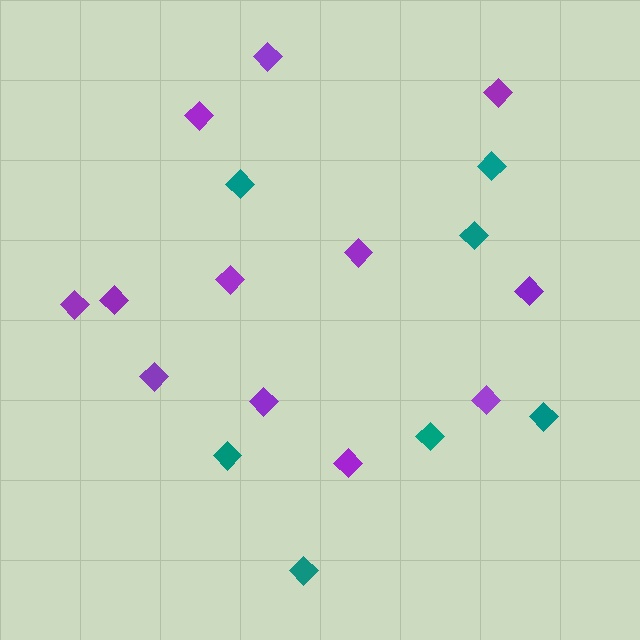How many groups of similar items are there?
There are 2 groups: one group of purple diamonds (12) and one group of teal diamonds (7).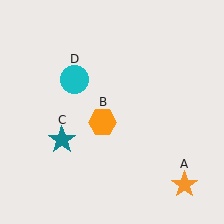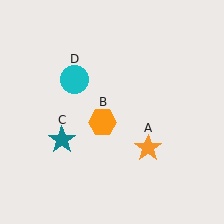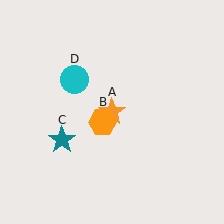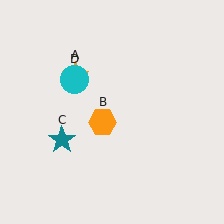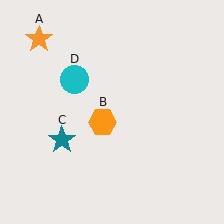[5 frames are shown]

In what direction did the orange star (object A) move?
The orange star (object A) moved up and to the left.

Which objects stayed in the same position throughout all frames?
Orange hexagon (object B) and teal star (object C) and cyan circle (object D) remained stationary.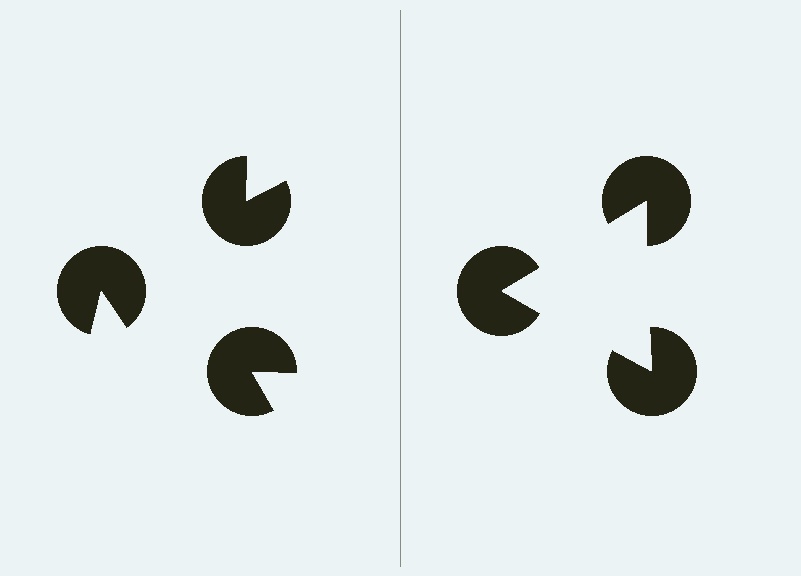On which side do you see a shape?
An illusory triangle appears on the right side. On the left side the wedge cuts are rotated, so no coherent shape forms.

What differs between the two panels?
The pac-man discs are positioned identically on both sides; only the wedge orientations differ. On the right they align to a triangle; on the left they are misaligned.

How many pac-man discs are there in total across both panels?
6 — 3 on each side.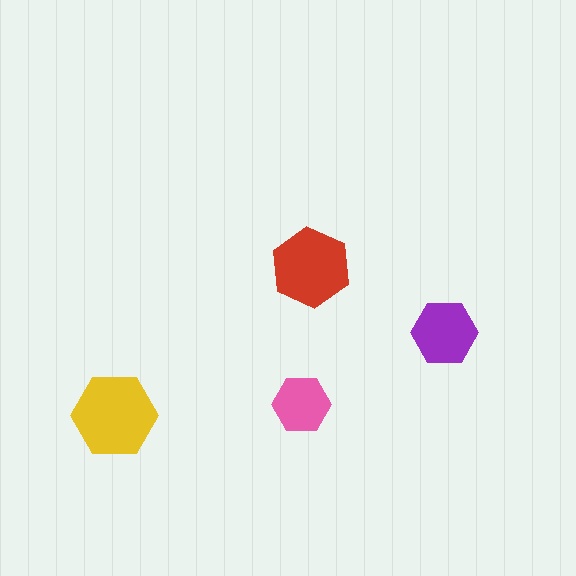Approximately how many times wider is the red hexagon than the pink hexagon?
About 1.5 times wider.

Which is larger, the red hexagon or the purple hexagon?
The red one.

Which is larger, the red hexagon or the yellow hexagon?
The yellow one.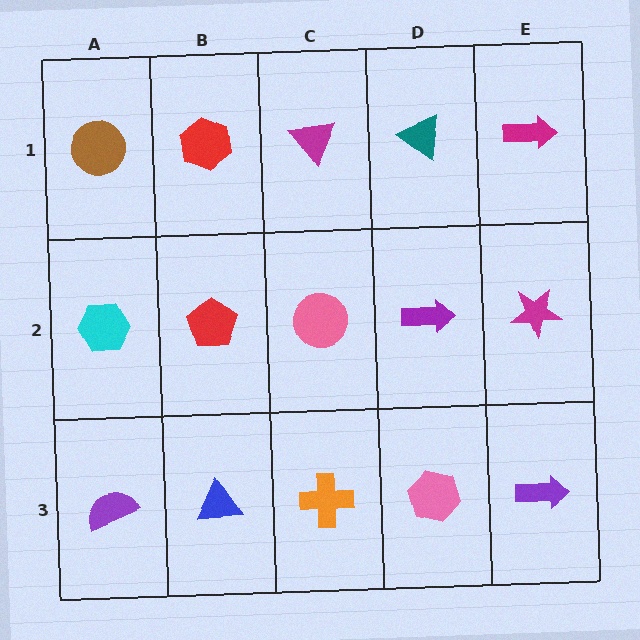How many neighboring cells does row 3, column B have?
3.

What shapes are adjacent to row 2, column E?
A magenta arrow (row 1, column E), a purple arrow (row 3, column E), a purple arrow (row 2, column D).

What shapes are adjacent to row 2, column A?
A brown circle (row 1, column A), a purple semicircle (row 3, column A), a red pentagon (row 2, column B).